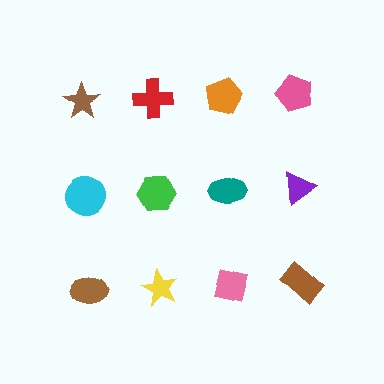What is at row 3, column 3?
A pink square.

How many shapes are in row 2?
4 shapes.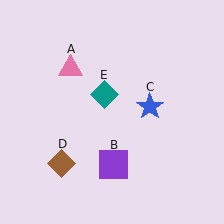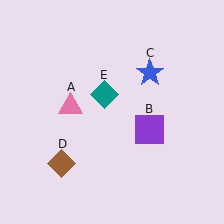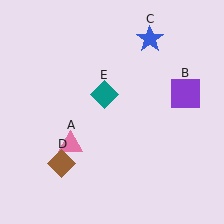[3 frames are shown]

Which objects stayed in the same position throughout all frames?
Brown diamond (object D) and teal diamond (object E) remained stationary.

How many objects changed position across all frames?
3 objects changed position: pink triangle (object A), purple square (object B), blue star (object C).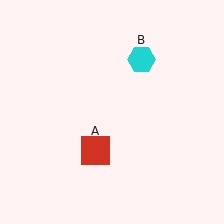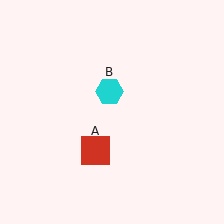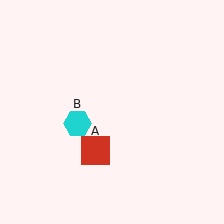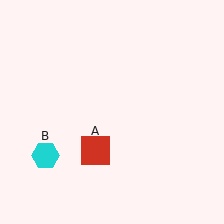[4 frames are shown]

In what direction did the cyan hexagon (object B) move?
The cyan hexagon (object B) moved down and to the left.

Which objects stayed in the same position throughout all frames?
Red square (object A) remained stationary.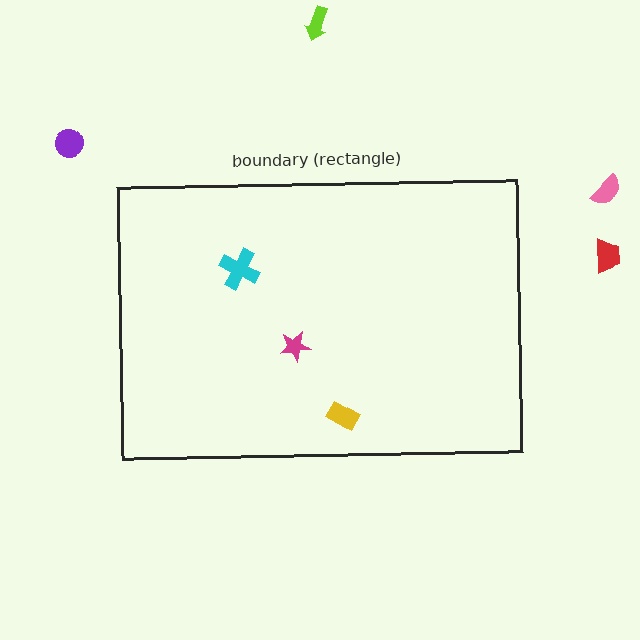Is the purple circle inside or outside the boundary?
Outside.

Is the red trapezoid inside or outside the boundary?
Outside.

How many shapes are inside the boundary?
3 inside, 4 outside.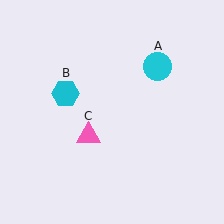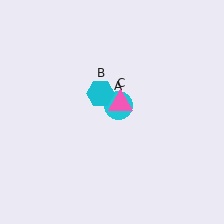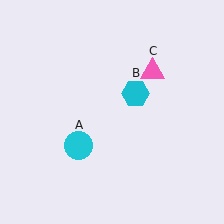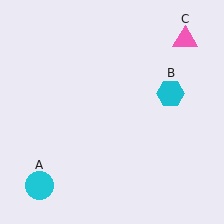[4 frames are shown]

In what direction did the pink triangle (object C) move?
The pink triangle (object C) moved up and to the right.